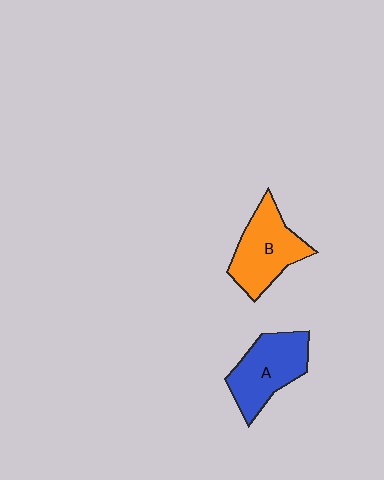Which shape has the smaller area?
Shape A (blue).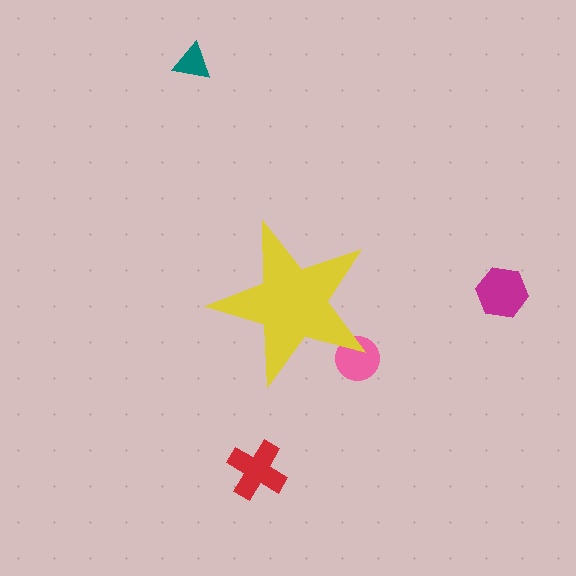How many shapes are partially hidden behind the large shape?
1 shape is partially hidden.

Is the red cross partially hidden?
No, the red cross is fully visible.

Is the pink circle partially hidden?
Yes, the pink circle is partially hidden behind the yellow star.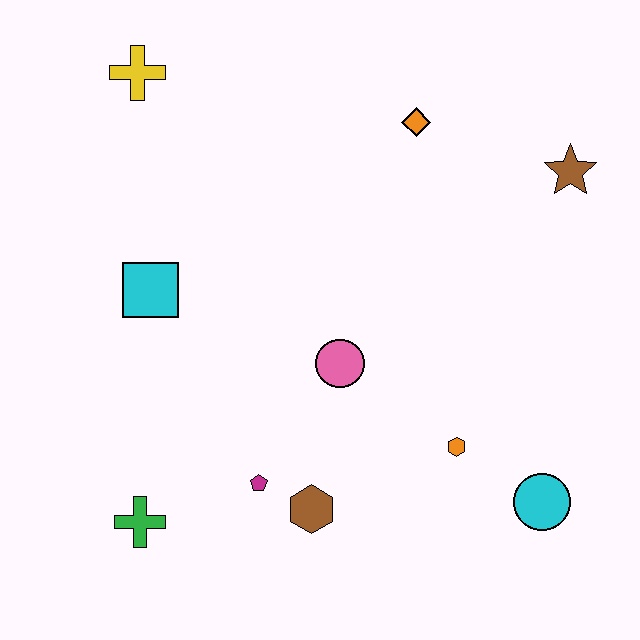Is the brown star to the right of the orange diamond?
Yes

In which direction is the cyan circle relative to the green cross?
The cyan circle is to the right of the green cross.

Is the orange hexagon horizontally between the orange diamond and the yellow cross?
No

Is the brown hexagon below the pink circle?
Yes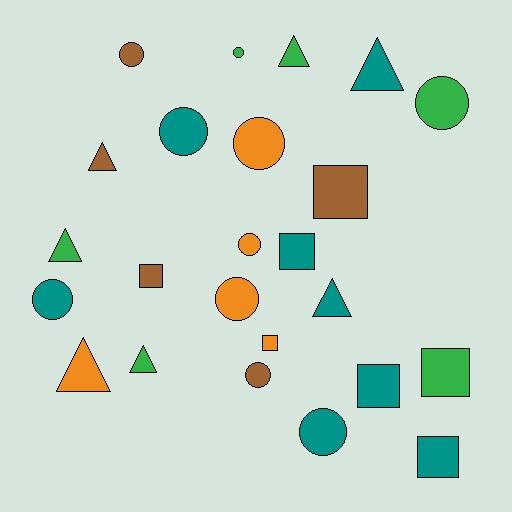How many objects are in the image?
There are 24 objects.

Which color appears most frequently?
Teal, with 8 objects.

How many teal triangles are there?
There are 2 teal triangles.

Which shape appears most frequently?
Circle, with 10 objects.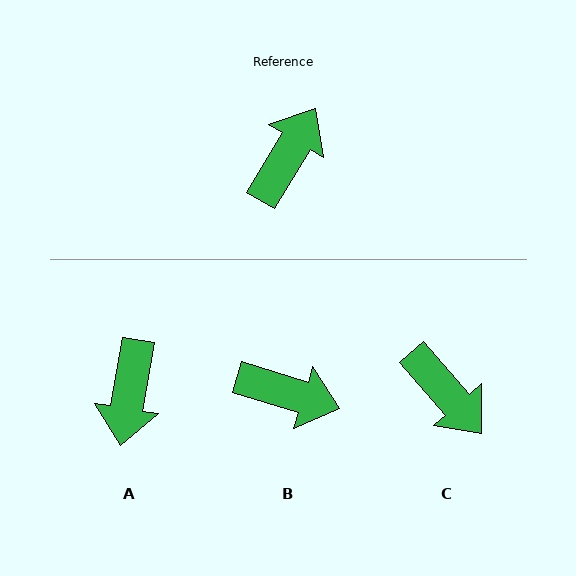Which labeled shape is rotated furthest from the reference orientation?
A, about 159 degrees away.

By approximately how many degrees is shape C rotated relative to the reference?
Approximately 108 degrees clockwise.